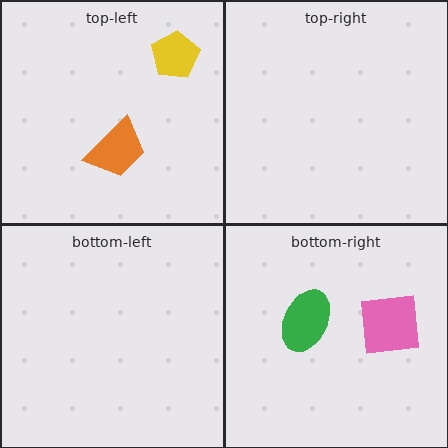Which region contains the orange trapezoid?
The top-left region.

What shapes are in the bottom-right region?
The green ellipse, the pink square.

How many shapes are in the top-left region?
2.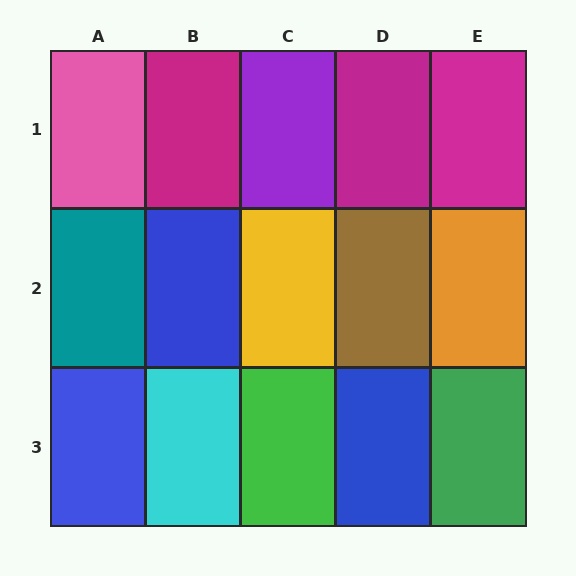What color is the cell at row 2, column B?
Blue.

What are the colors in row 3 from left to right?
Blue, cyan, green, blue, green.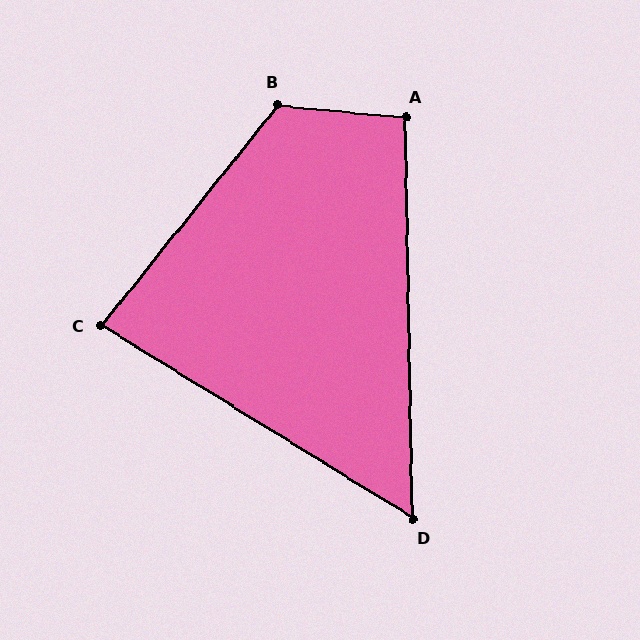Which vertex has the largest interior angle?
B, at approximately 123 degrees.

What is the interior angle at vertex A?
Approximately 97 degrees (obtuse).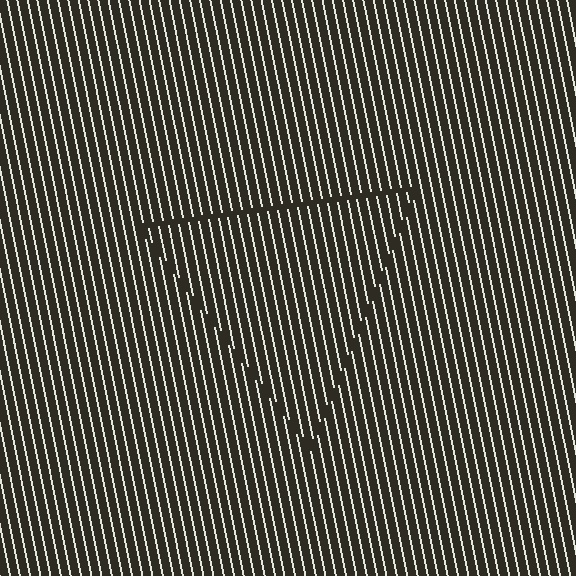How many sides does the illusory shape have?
3 sides — the line-ends trace a triangle.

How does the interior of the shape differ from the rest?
The interior of the shape contains the same grating, shifted by half a period — the contour is defined by the phase discontinuity where line-ends from the inner and outer gratings abut.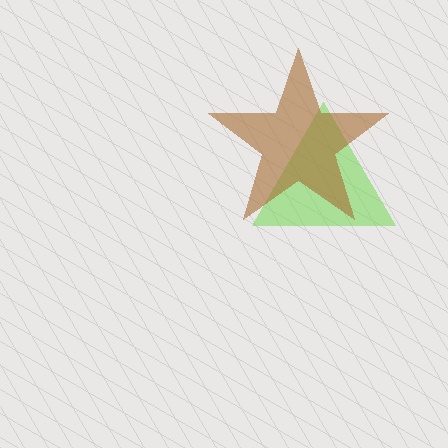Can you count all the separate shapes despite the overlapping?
Yes, there are 2 separate shapes.